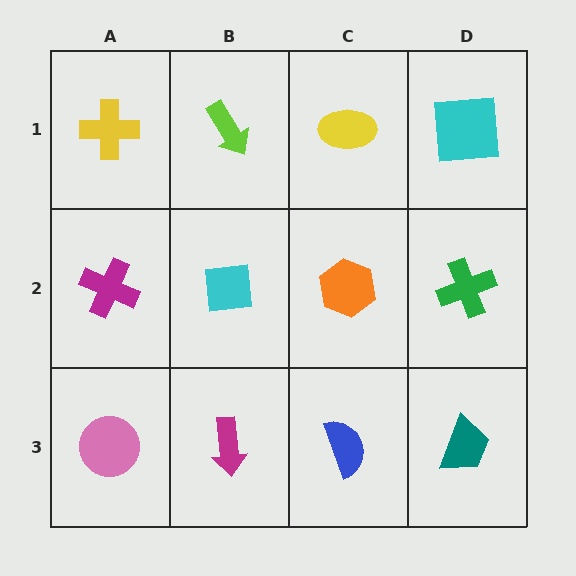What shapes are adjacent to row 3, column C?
An orange hexagon (row 2, column C), a magenta arrow (row 3, column B), a teal trapezoid (row 3, column D).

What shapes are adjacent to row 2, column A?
A yellow cross (row 1, column A), a pink circle (row 3, column A), a cyan square (row 2, column B).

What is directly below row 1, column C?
An orange hexagon.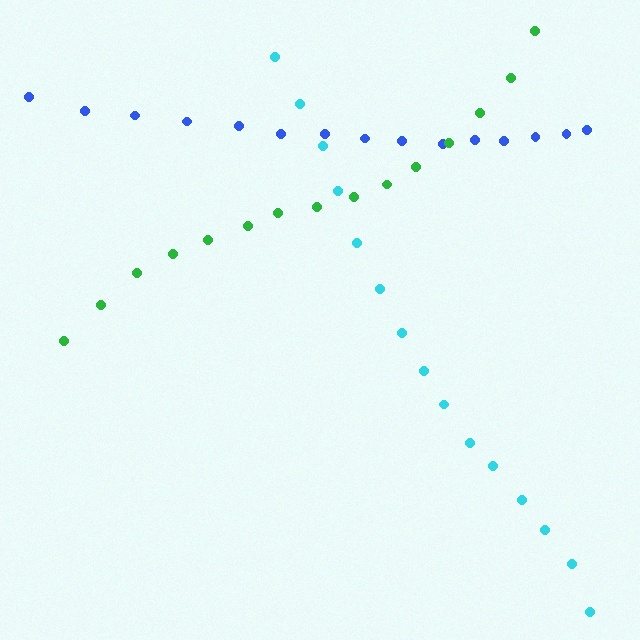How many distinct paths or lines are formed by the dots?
There are 3 distinct paths.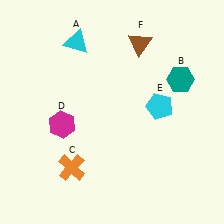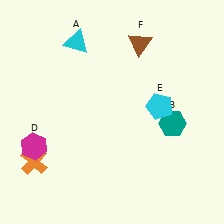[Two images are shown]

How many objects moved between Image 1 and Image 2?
3 objects moved between the two images.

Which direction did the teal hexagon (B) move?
The teal hexagon (B) moved down.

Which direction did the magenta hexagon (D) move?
The magenta hexagon (D) moved left.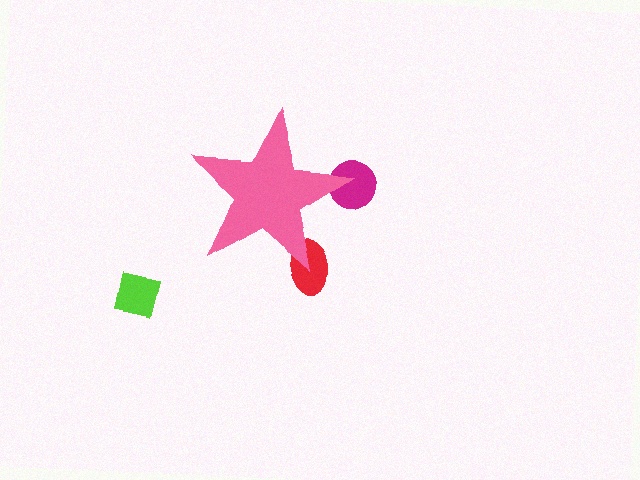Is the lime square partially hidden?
No, the lime square is fully visible.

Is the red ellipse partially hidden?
Yes, the red ellipse is partially hidden behind the pink star.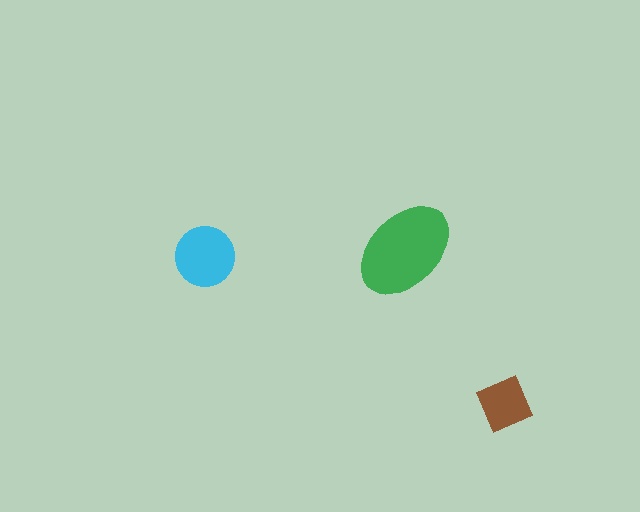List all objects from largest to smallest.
The green ellipse, the cyan circle, the brown diamond.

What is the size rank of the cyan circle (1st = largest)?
2nd.